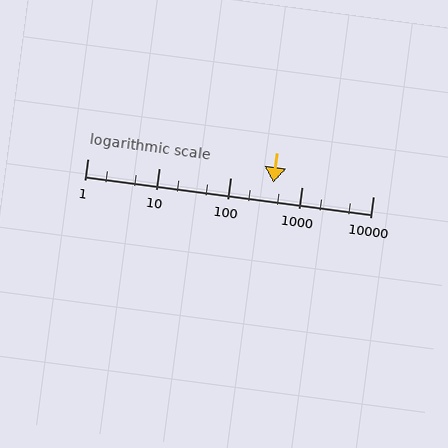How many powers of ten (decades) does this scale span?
The scale spans 4 decades, from 1 to 10000.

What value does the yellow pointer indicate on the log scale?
The pointer indicates approximately 400.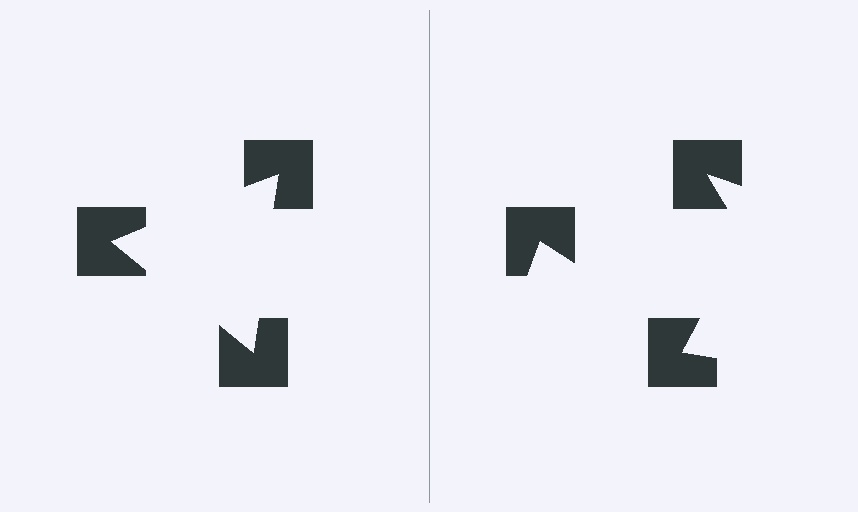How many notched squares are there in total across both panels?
6 — 3 on each side.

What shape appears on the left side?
An illusory triangle.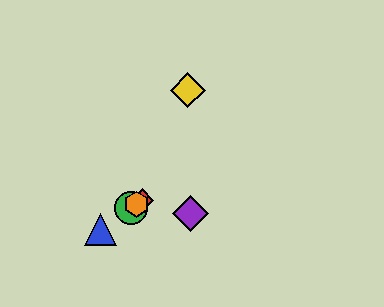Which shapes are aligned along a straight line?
The red diamond, the blue triangle, the green circle, the orange hexagon are aligned along a straight line.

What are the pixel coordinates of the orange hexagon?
The orange hexagon is at (137, 204).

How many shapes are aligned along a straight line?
4 shapes (the red diamond, the blue triangle, the green circle, the orange hexagon) are aligned along a straight line.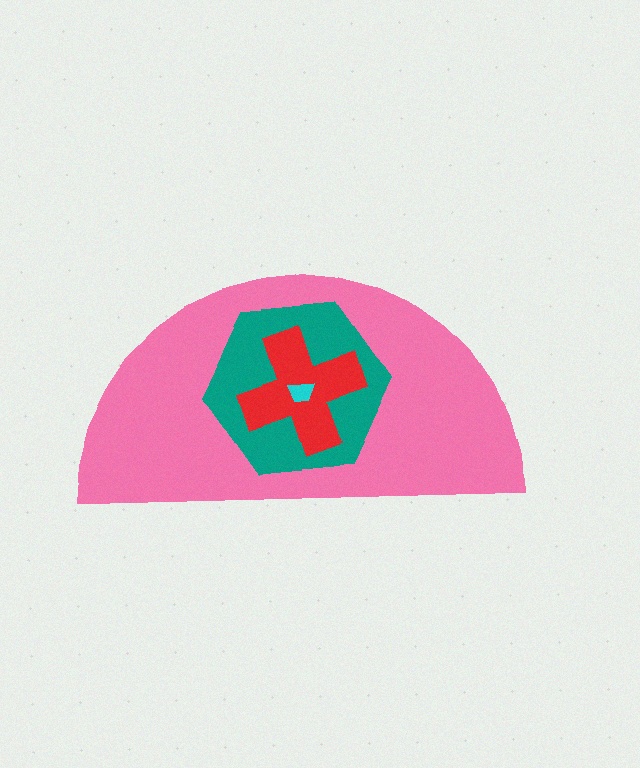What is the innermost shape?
The cyan trapezoid.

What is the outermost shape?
The pink semicircle.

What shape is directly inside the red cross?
The cyan trapezoid.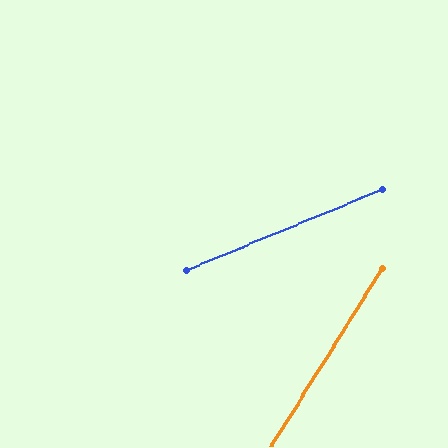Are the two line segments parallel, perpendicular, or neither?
Neither parallel nor perpendicular — they differ by about 35°.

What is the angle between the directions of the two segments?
Approximately 35 degrees.